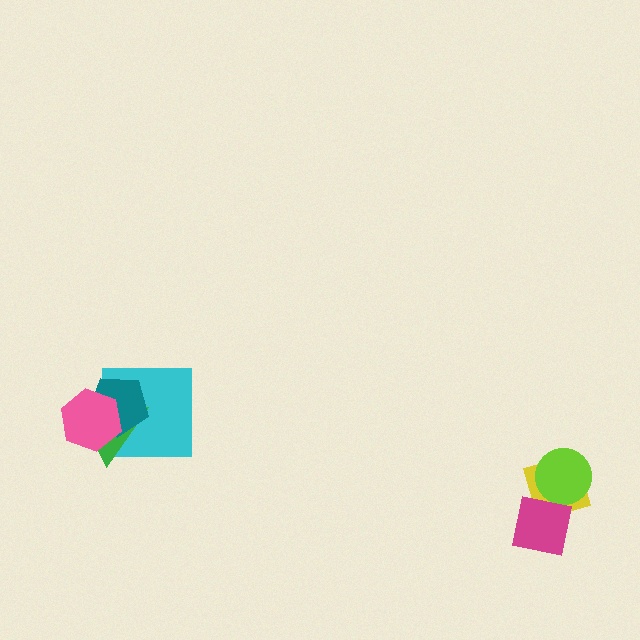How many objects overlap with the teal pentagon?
3 objects overlap with the teal pentagon.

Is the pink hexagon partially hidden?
No, no other shape covers it.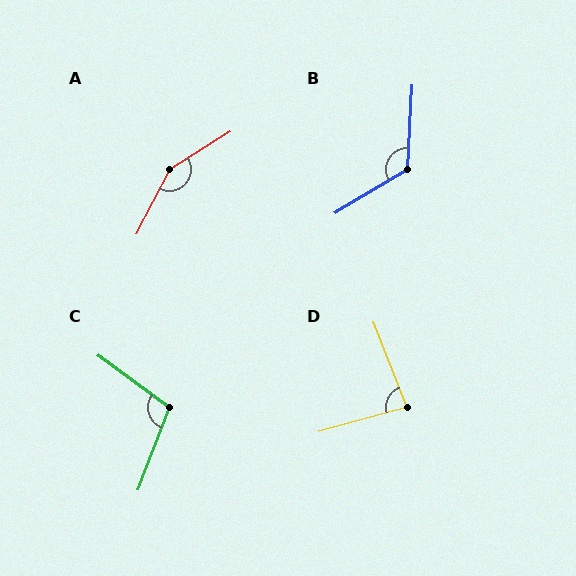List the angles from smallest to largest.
D (84°), C (105°), B (124°), A (149°).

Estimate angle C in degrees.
Approximately 105 degrees.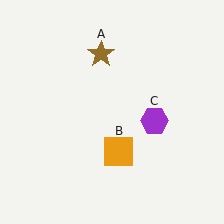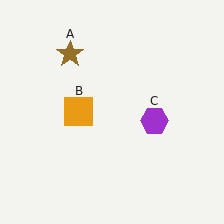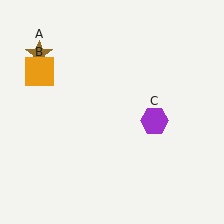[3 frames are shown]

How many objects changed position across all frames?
2 objects changed position: brown star (object A), orange square (object B).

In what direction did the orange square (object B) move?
The orange square (object B) moved up and to the left.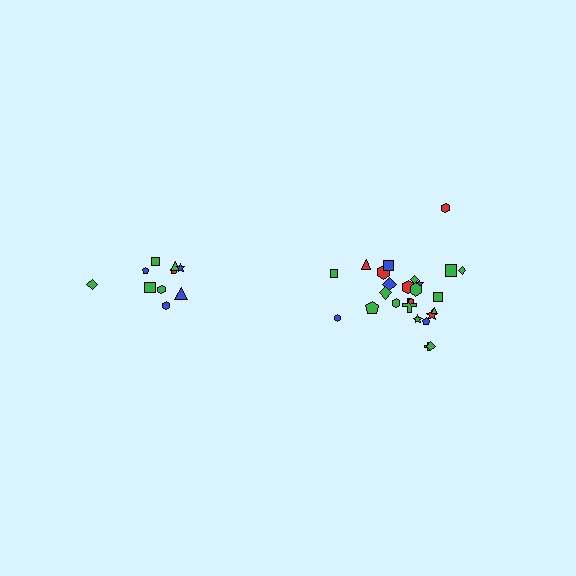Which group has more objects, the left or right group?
The right group.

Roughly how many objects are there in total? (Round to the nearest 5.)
Roughly 35 objects in total.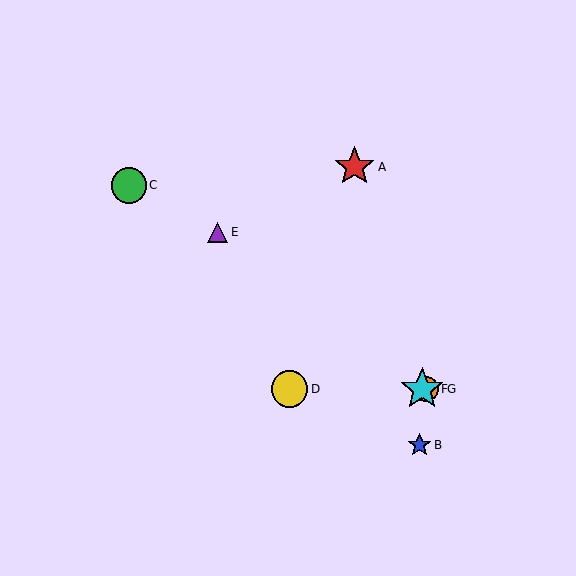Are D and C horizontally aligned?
No, D is at y≈389 and C is at y≈185.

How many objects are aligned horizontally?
3 objects (D, F, G) are aligned horizontally.